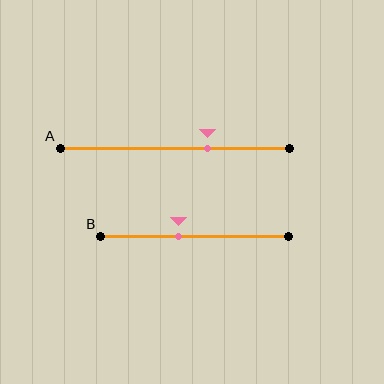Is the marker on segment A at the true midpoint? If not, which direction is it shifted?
No, the marker on segment A is shifted to the right by about 14% of the segment length.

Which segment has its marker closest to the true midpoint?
Segment B has its marker closest to the true midpoint.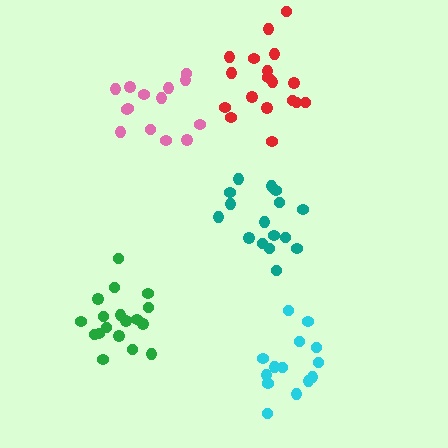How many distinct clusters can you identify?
There are 5 distinct clusters.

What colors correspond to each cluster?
The clusters are colored: cyan, green, pink, red, teal.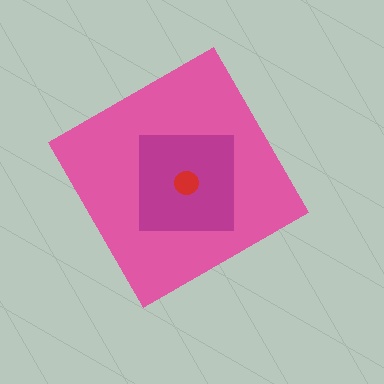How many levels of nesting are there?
3.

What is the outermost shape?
The pink diamond.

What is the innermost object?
The red circle.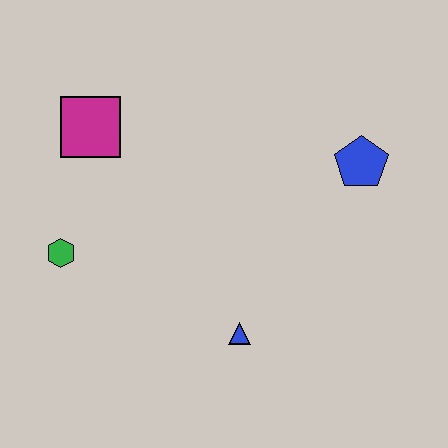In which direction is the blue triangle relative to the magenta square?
The blue triangle is below the magenta square.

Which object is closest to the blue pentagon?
The blue triangle is closest to the blue pentagon.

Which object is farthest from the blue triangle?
The magenta square is farthest from the blue triangle.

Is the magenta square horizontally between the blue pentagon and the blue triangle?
No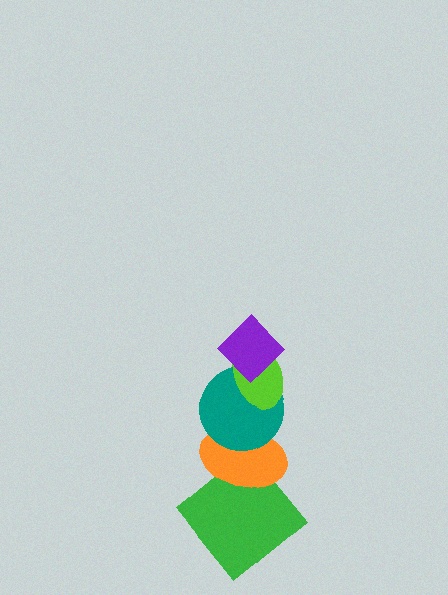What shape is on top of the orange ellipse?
The teal circle is on top of the orange ellipse.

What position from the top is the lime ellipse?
The lime ellipse is 2nd from the top.